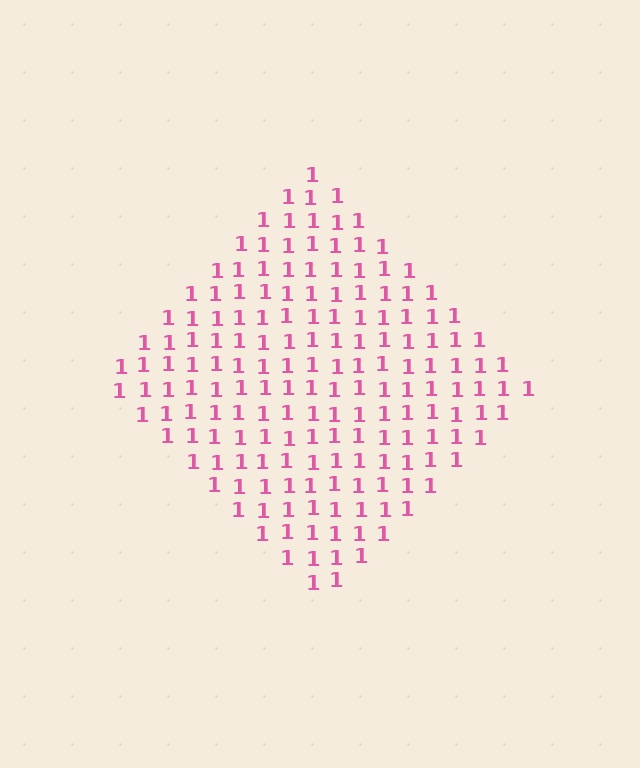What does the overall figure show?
The overall figure shows a diamond.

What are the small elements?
The small elements are digit 1's.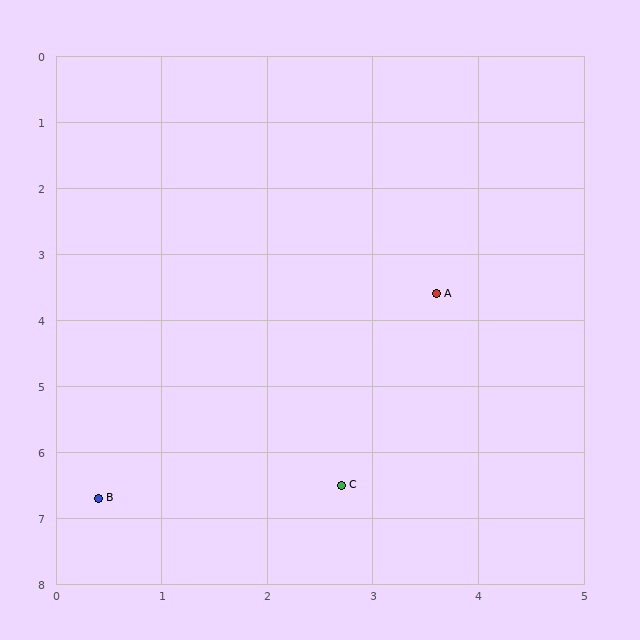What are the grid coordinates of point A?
Point A is at approximately (3.6, 3.6).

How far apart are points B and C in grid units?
Points B and C are about 2.3 grid units apart.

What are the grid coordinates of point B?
Point B is at approximately (0.4, 6.7).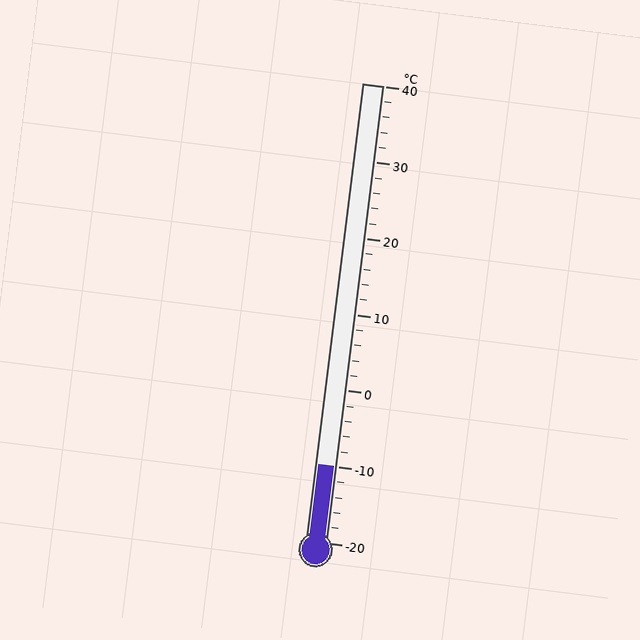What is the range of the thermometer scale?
The thermometer scale ranges from -20°C to 40°C.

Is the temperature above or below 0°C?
The temperature is below 0°C.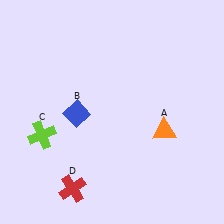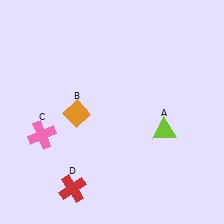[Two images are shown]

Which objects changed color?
A changed from orange to lime. B changed from blue to orange. C changed from lime to pink.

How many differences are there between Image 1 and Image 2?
There are 3 differences between the two images.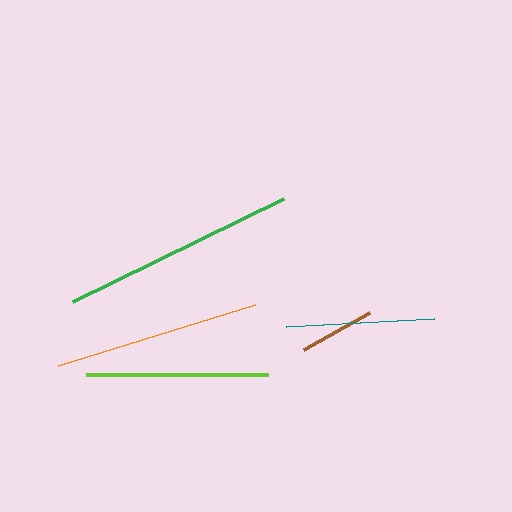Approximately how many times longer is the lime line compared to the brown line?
The lime line is approximately 2.4 times the length of the brown line.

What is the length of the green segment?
The green segment is approximately 235 pixels long.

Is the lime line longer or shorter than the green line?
The green line is longer than the lime line.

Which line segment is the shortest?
The brown line is the shortest at approximately 76 pixels.